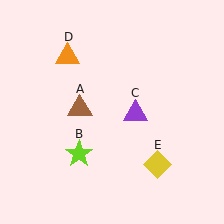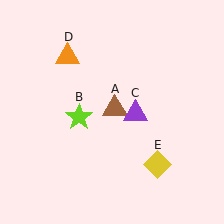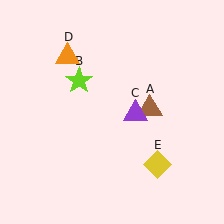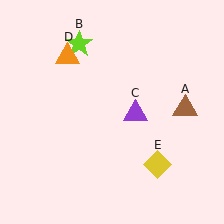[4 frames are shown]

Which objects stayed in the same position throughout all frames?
Purple triangle (object C) and orange triangle (object D) and yellow diamond (object E) remained stationary.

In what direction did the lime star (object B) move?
The lime star (object B) moved up.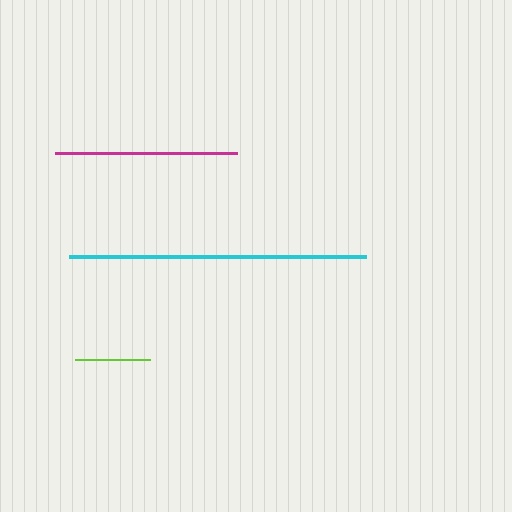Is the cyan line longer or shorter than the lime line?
The cyan line is longer than the lime line.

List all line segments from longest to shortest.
From longest to shortest: cyan, magenta, lime.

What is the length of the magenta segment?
The magenta segment is approximately 181 pixels long.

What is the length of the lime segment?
The lime segment is approximately 75 pixels long.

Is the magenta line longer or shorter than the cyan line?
The cyan line is longer than the magenta line.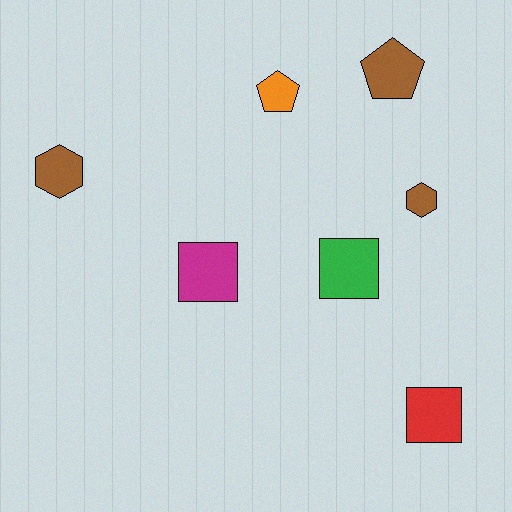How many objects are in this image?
There are 7 objects.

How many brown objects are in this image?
There are 3 brown objects.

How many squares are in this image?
There are 3 squares.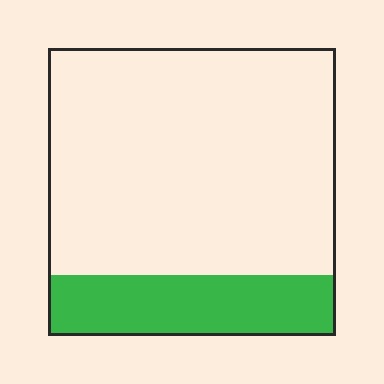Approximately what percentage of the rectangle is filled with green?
Approximately 20%.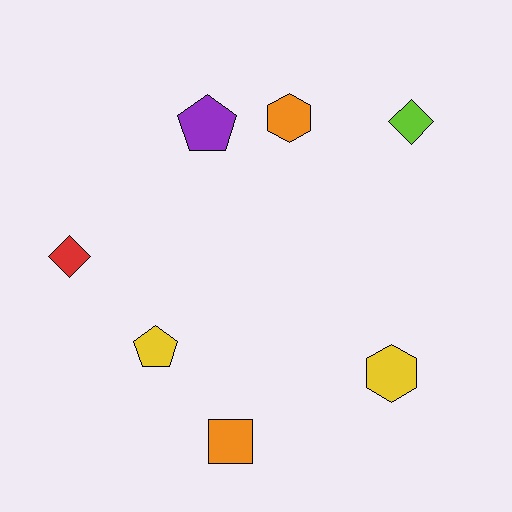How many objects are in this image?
There are 7 objects.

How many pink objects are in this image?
There are no pink objects.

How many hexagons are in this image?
There are 2 hexagons.